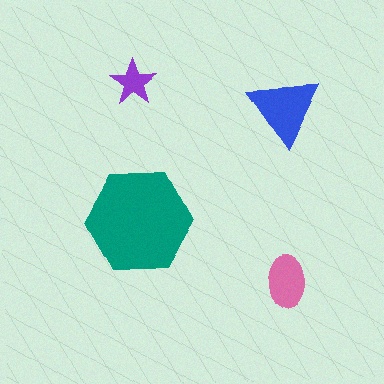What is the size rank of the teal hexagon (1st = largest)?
1st.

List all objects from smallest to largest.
The purple star, the pink ellipse, the blue triangle, the teal hexagon.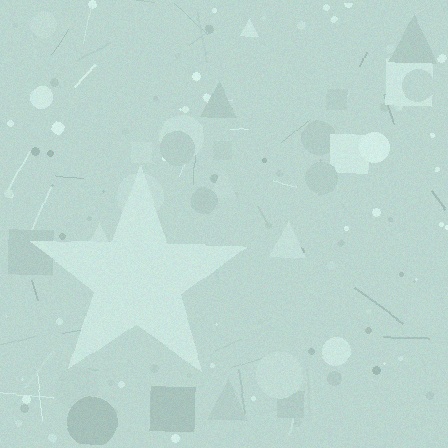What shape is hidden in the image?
A star is hidden in the image.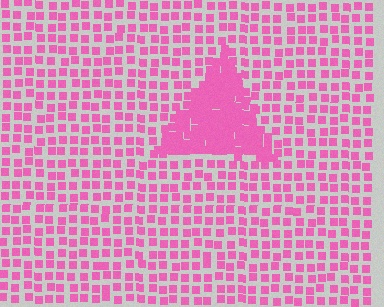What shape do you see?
I see a triangle.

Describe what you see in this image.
The image contains small pink elements arranged at two different densities. A triangle-shaped region is visible where the elements are more densely packed than the surrounding area.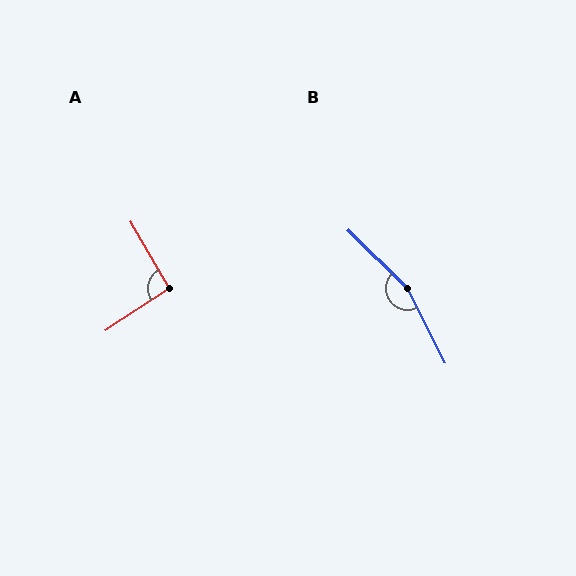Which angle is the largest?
B, at approximately 161 degrees.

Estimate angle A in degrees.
Approximately 94 degrees.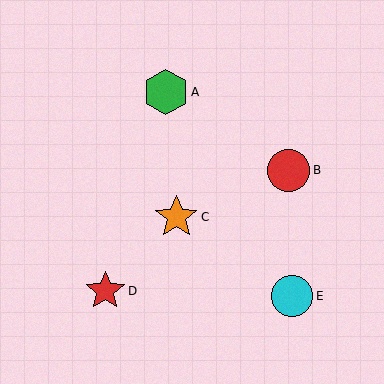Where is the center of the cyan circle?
The center of the cyan circle is at (292, 296).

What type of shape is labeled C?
Shape C is an orange star.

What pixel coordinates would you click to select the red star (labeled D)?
Click at (105, 291) to select the red star D.